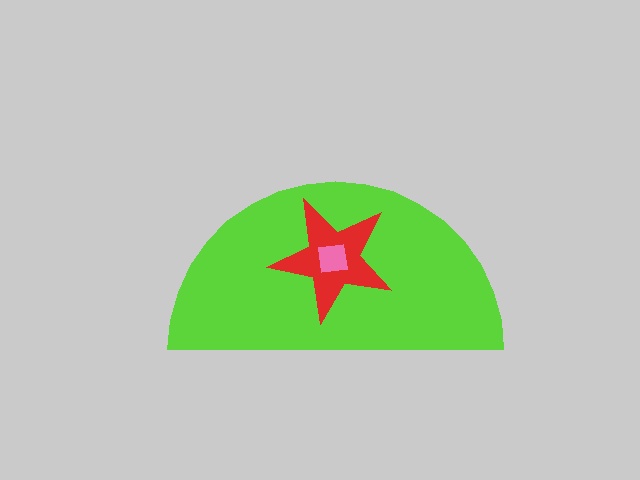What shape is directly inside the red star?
The pink square.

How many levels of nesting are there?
3.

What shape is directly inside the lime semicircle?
The red star.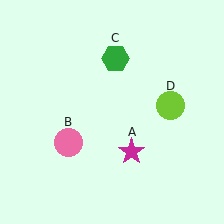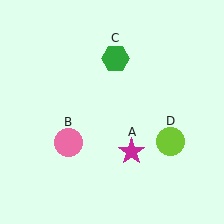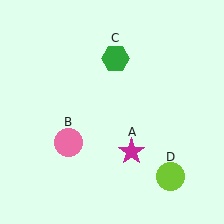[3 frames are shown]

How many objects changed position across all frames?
1 object changed position: lime circle (object D).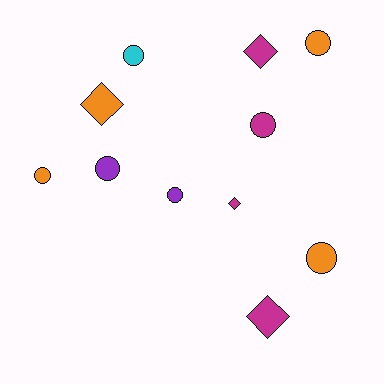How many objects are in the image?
There are 11 objects.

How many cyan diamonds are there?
There are no cyan diamonds.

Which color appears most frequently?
Magenta, with 4 objects.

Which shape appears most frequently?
Circle, with 7 objects.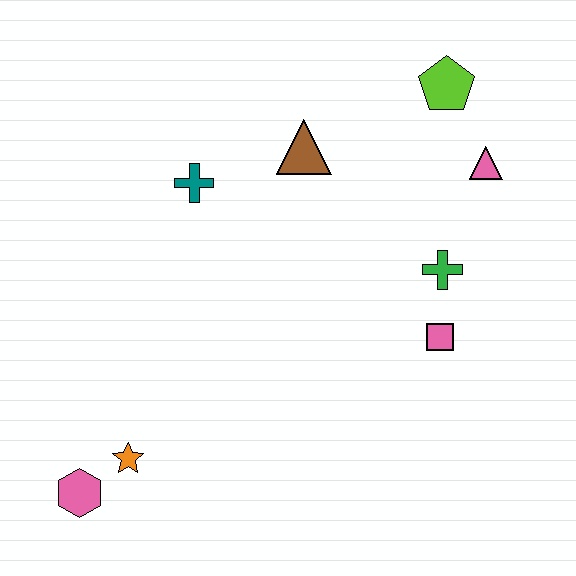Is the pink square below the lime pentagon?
Yes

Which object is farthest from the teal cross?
The pink hexagon is farthest from the teal cross.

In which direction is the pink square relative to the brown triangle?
The pink square is below the brown triangle.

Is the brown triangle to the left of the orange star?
No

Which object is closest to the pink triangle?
The lime pentagon is closest to the pink triangle.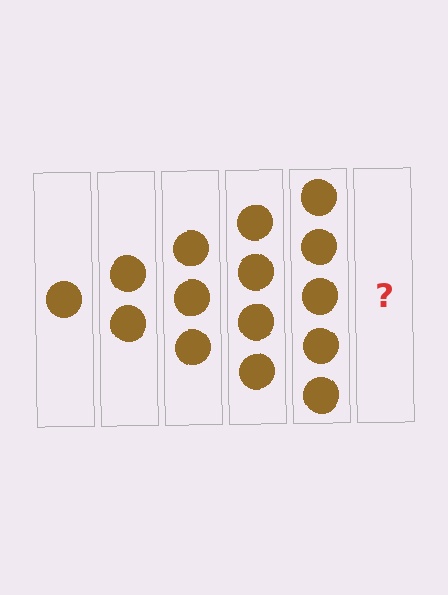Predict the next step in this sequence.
The next step is 6 circles.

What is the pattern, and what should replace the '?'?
The pattern is that each step adds one more circle. The '?' should be 6 circles.